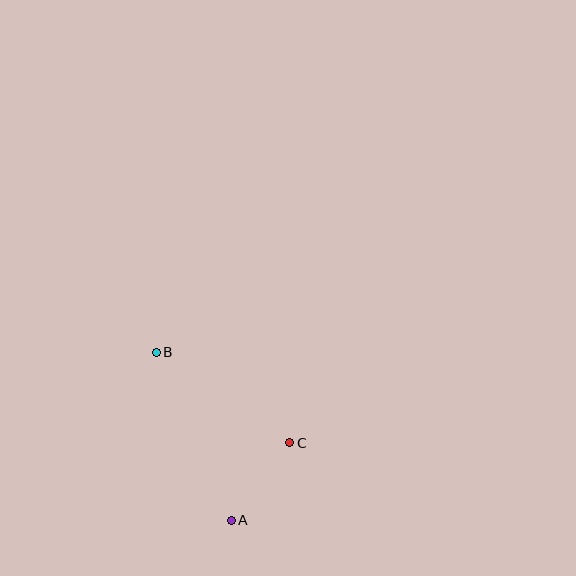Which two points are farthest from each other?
Points A and B are farthest from each other.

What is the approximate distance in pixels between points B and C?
The distance between B and C is approximately 161 pixels.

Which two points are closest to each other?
Points A and C are closest to each other.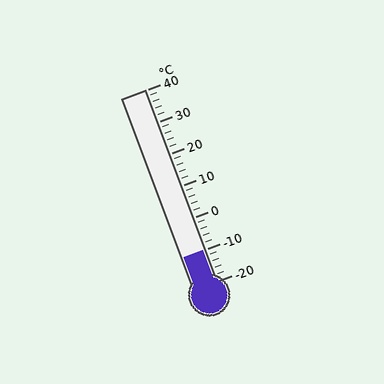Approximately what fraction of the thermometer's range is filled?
The thermometer is filled to approximately 15% of its range.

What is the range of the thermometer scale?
The thermometer scale ranges from -20°C to 40°C.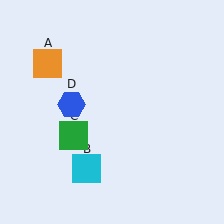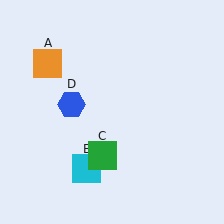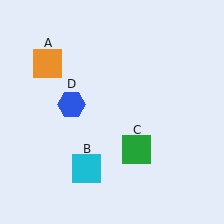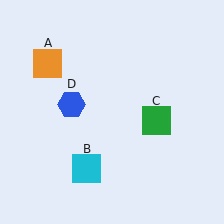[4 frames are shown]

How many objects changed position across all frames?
1 object changed position: green square (object C).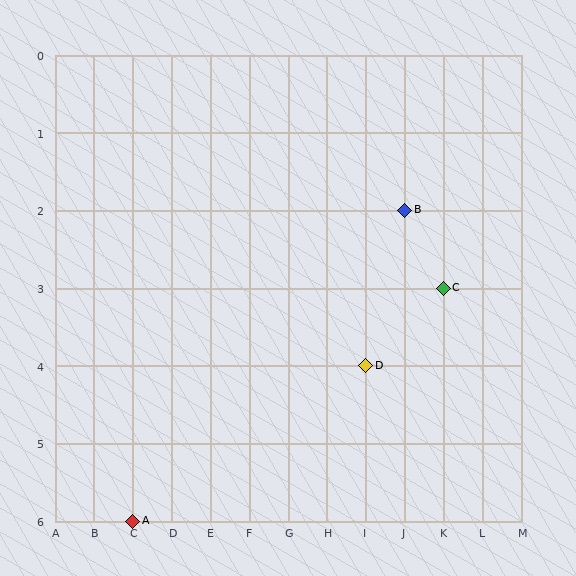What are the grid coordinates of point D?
Point D is at grid coordinates (I, 4).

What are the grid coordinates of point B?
Point B is at grid coordinates (J, 2).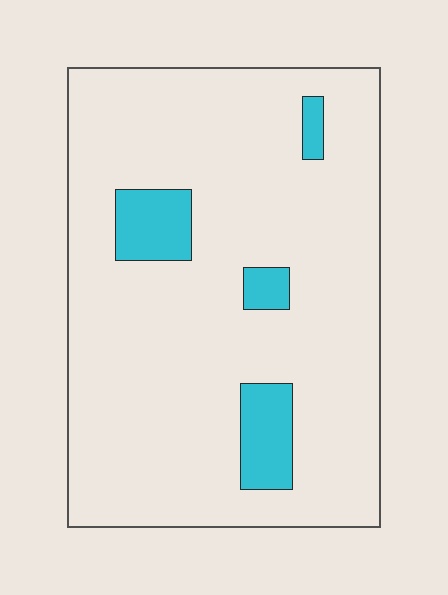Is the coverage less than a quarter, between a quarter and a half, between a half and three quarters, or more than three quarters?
Less than a quarter.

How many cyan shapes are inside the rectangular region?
4.